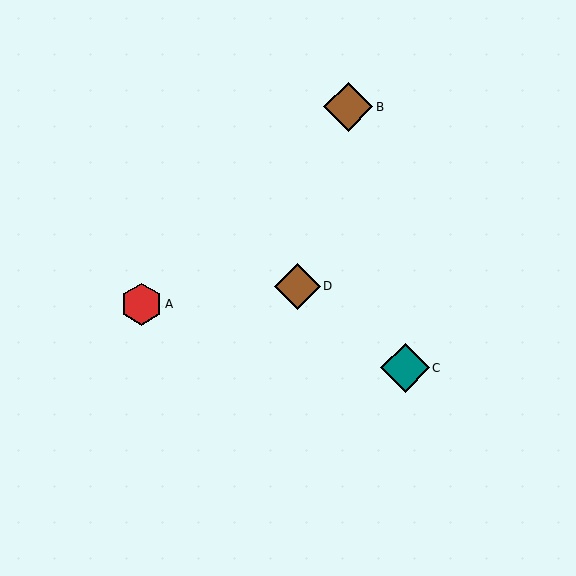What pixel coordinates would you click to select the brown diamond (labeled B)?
Click at (348, 107) to select the brown diamond B.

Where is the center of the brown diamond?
The center of the brown diamond is at (297, 287).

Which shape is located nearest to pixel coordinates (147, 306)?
The red hexagon (labeled A) at (142, 304) is nearest to that location.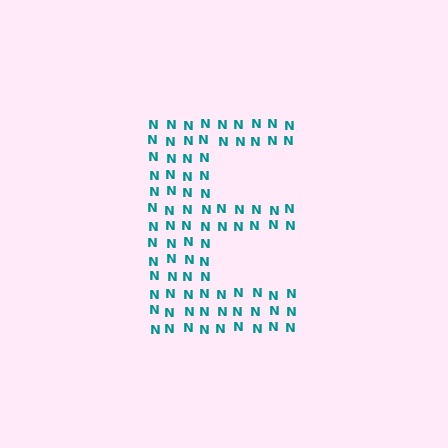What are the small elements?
The small elements are letter N's.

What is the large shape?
The large shape is the letter E.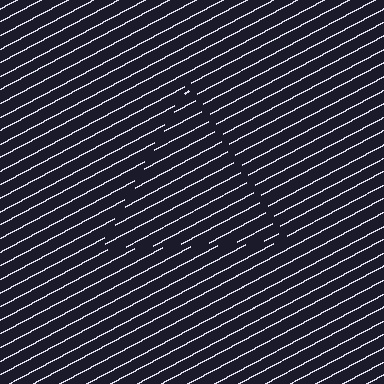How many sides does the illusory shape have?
3 sides — the line-ends trace a triangle.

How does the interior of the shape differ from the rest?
The interior of the shape contains the same grating, shifted by half a period — the contour is defined by the phase discontinuity where line-ends from the inner and outer gratings abut.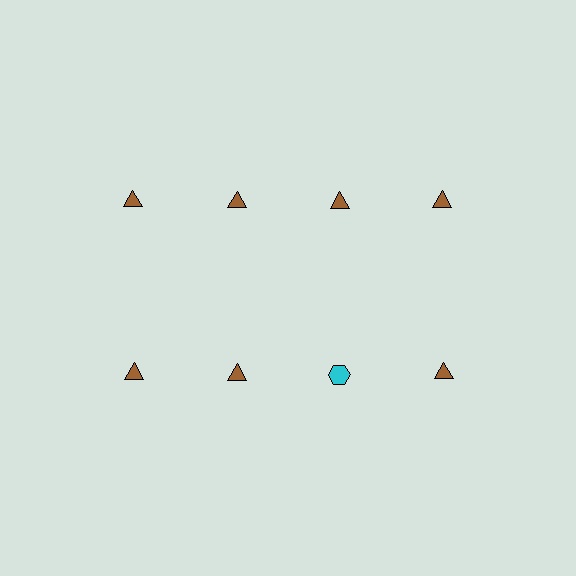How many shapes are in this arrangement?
There are 8 shapes arranged in a grid pattern.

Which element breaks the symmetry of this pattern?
The cyan hexagon in the second row, center column breaks the symmetry. All other shapes are brown triangles.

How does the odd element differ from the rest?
It differs in both color (cyan instead of brown) and shape (hexagon instead of triangle).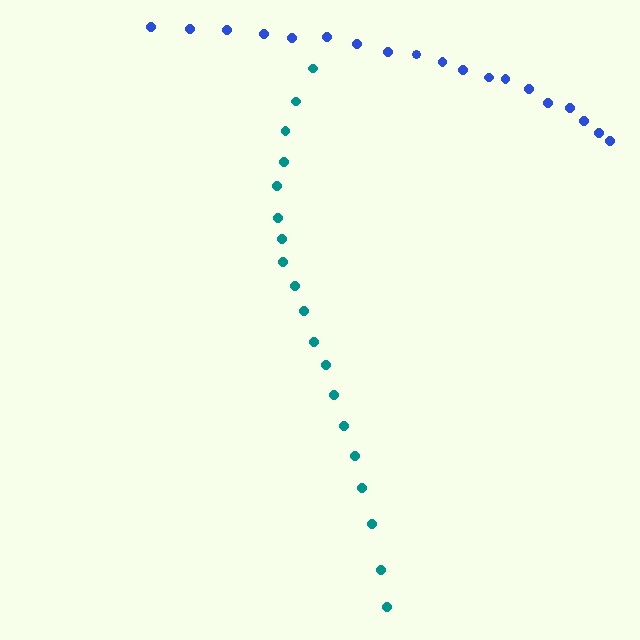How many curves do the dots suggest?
There are 2 distinct paths.